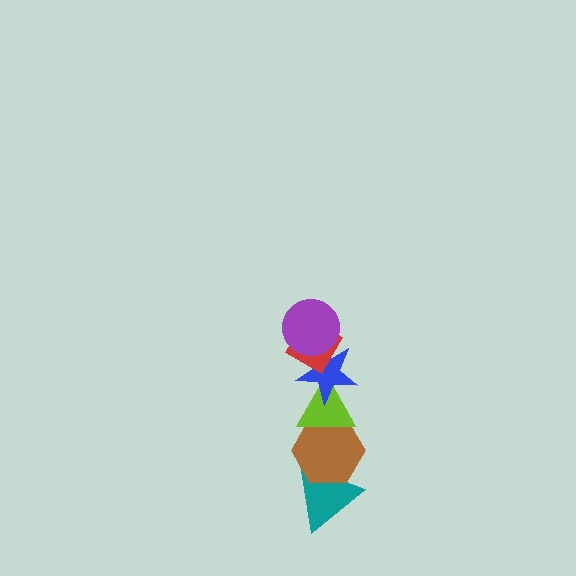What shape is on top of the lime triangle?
The blue star is on top of the lime triangle.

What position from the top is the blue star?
The blue star is 3rd from the top.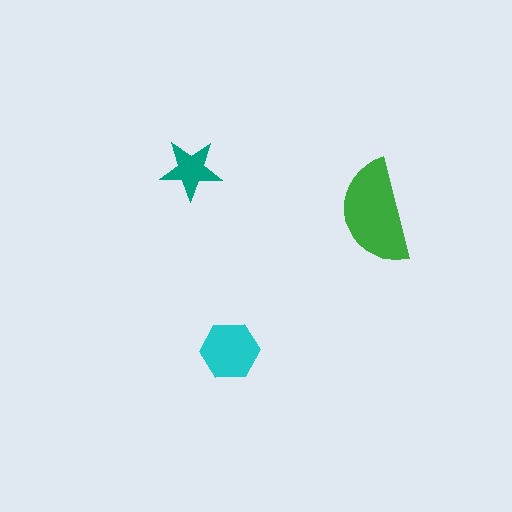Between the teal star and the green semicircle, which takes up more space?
The green semicircle.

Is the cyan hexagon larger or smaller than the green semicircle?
Smaller.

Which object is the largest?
The green semicircle.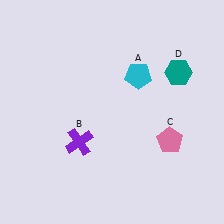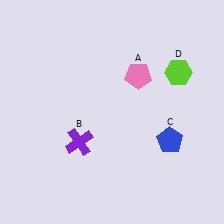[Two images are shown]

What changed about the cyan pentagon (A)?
In Image 1, A is cyan. In Image 2, it changed to pink.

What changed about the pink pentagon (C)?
In Image 1, C is pink. In Image 2, it changed to blue.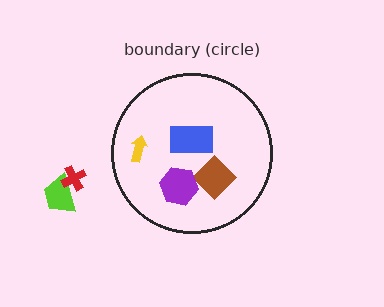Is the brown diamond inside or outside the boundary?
Inside.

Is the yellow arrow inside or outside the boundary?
Inside.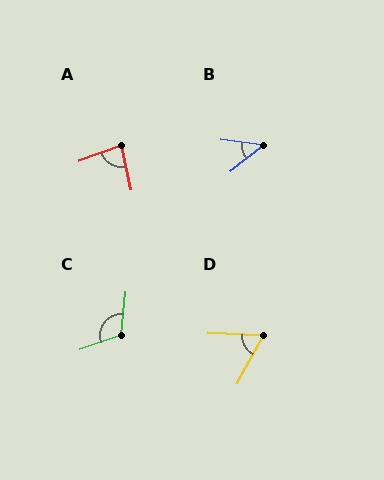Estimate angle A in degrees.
Approximately 83 degrees.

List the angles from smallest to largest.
B (46°), D (64°), A (83°), C (116°).